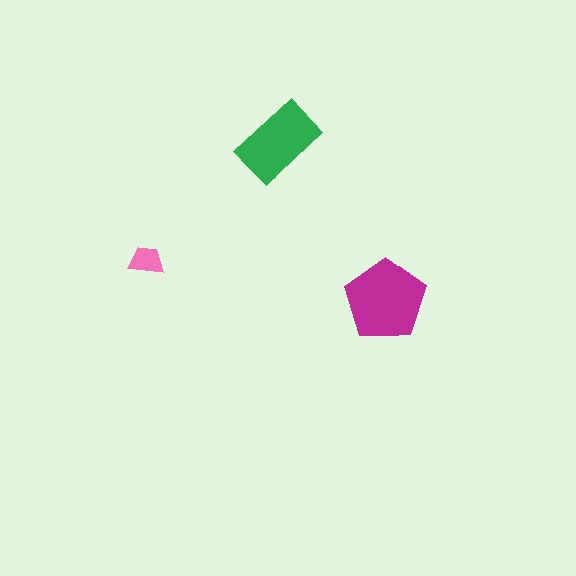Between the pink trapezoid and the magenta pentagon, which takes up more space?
The magenta pentagon.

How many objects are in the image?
There are 3 objects in the image.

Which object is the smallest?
The pink trapezoid.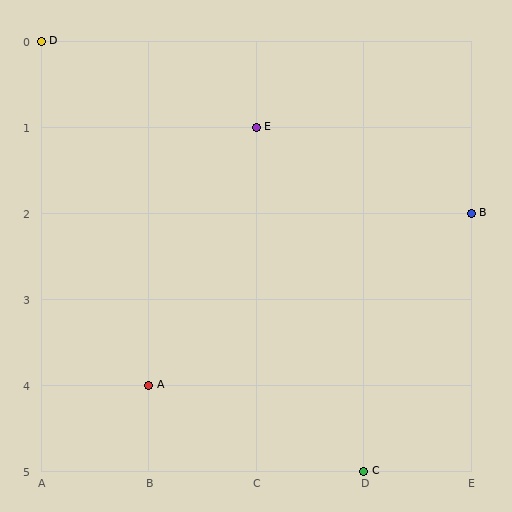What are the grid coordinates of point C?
Point C is at grid coordinates (D, 5).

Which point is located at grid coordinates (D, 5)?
Point C is at (D, 5).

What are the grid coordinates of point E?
Point E is at grid coordinates (C, 1).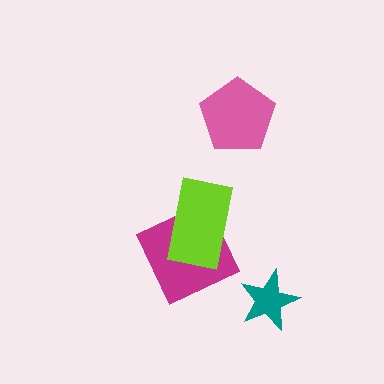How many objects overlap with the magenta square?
1 object overlaps with the magenta square.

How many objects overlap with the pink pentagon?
0 objects overlap with the pink pentagon.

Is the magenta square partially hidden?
Yes, it is partially covered by another shape.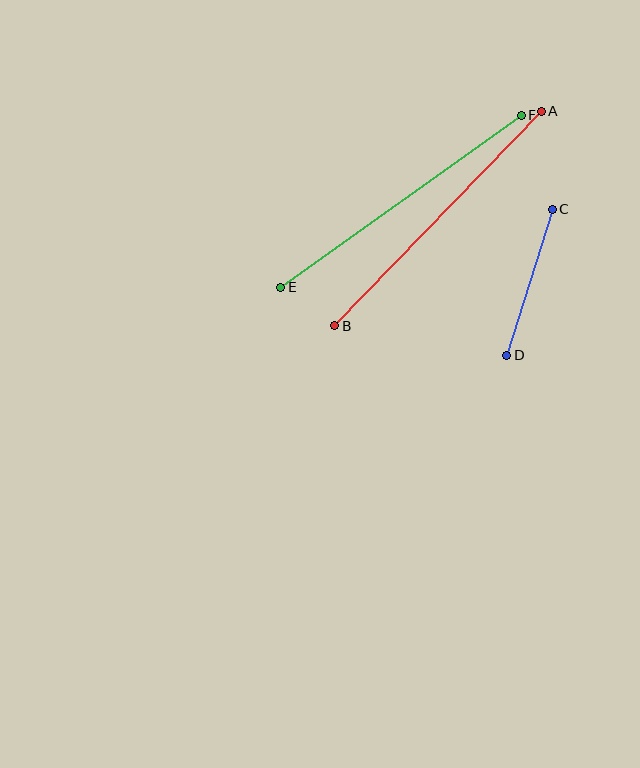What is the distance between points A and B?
The distance is approximately 297 pixels.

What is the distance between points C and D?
The distance is approximately 153 pixels.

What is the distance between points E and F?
The distance is approximately 296 pixels.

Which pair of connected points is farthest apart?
Points A and B are farthest apart.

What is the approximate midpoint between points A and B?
The midpoint is at approximately (438, 219) pixels.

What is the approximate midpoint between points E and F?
The midpoint is at approximately (401, 201) pixels.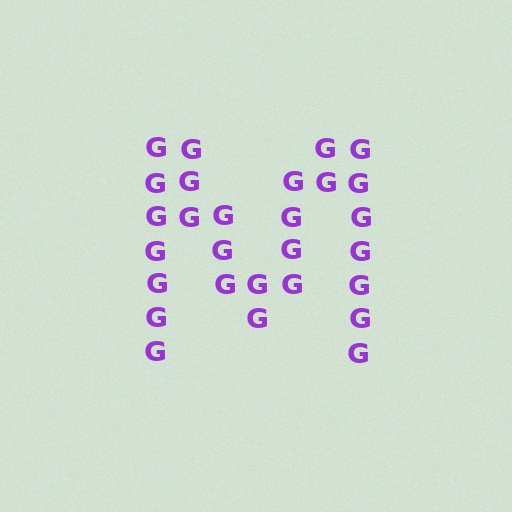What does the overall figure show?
The overall figure shows the letter M.